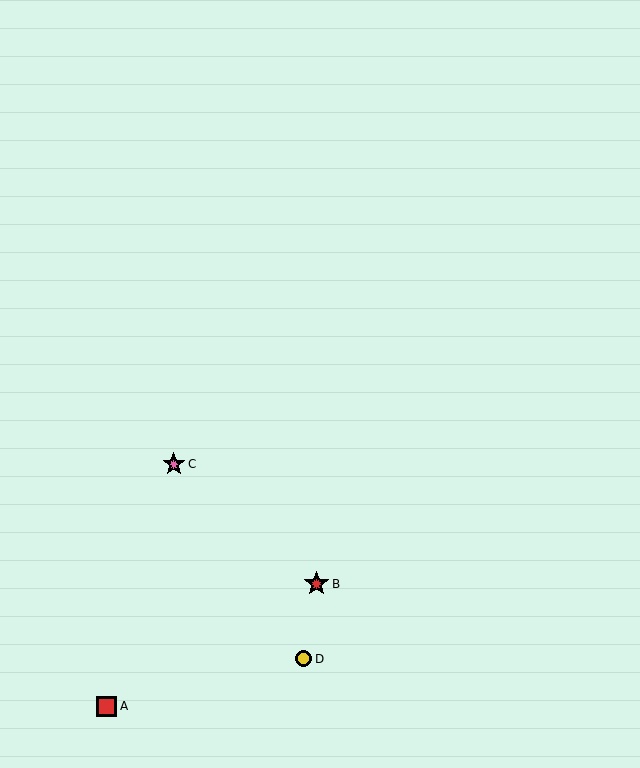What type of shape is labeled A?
Shape A is a red square.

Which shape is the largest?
The red star (labeled B) is the largest.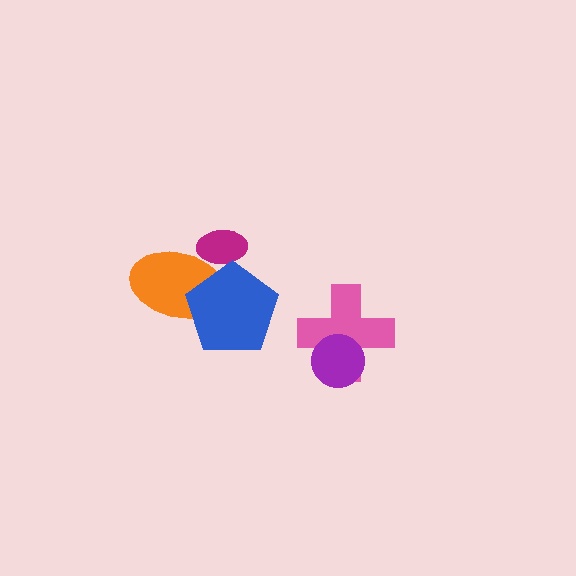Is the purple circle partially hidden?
No, no other shape covers it.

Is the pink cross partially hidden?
Yes, it is partially covered by another shape.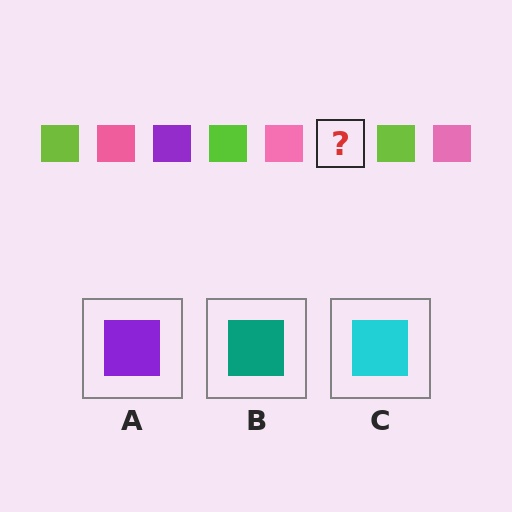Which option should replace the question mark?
Option A.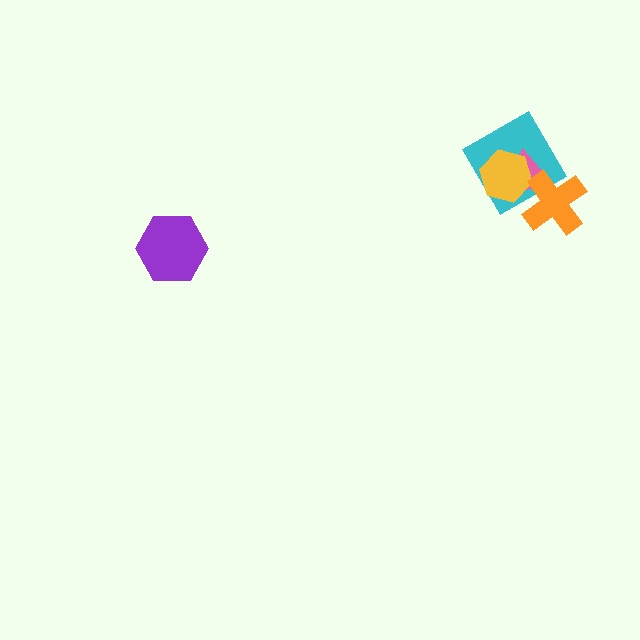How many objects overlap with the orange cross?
2 objects overlap with the orange cross.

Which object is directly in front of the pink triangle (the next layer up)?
The yellow hexagon is directly in front of the pink triangle.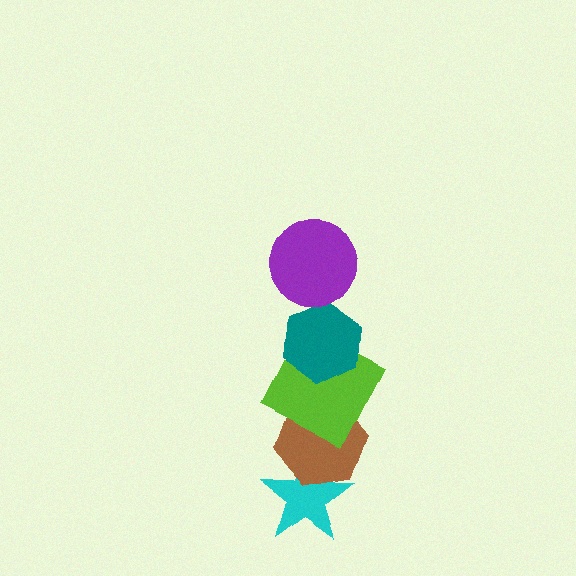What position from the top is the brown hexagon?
The brown hexagon is 4th from the top.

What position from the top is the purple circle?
The purple circle is 1st from the top.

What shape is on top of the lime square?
The teal hexagon is on top of the lime square.